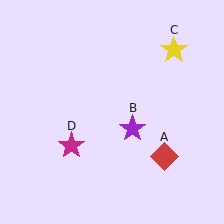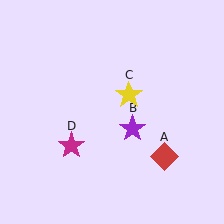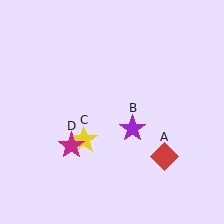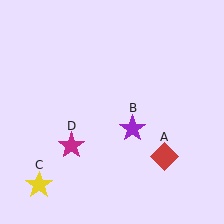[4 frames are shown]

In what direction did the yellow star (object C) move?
The yellow star (object C) moved down and to the left.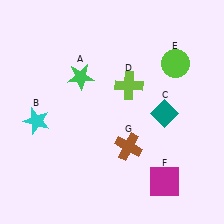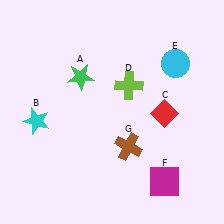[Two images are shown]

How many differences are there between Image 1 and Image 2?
There are 2 differences between the two images.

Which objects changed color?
C changed from teal to red. E changed from lime to cyan.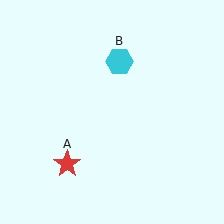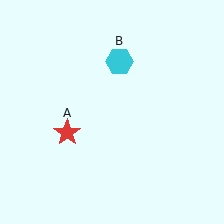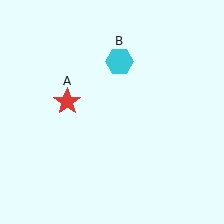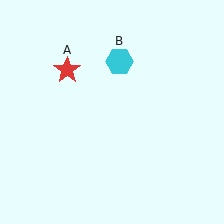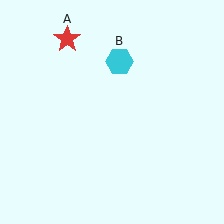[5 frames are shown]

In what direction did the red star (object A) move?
The red star (object A) moved up.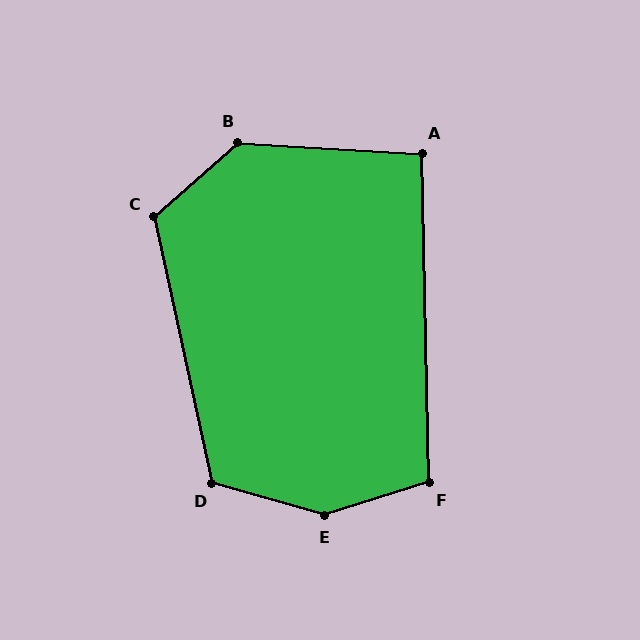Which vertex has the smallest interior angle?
A, at approximately 95 degrees.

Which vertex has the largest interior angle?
E, at approximately 146 degrees.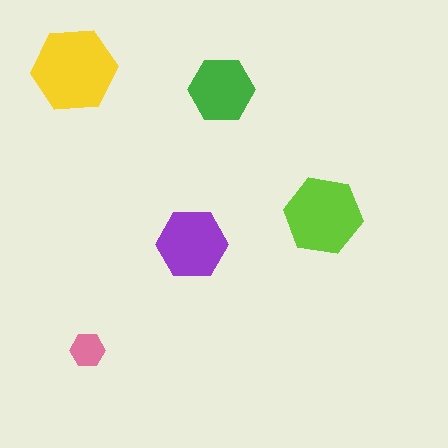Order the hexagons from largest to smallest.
the yellow one, the lime one, the purple one, the green one, the pink one.